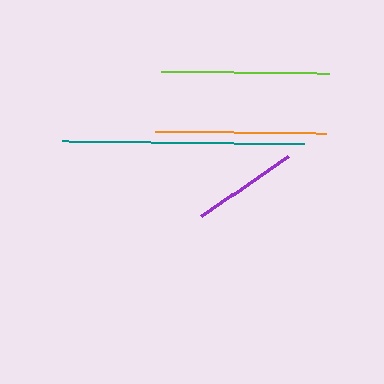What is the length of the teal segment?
The teal segment is approximately 242 pixels long.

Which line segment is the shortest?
The purple line is the shortest at approximately 106 pixels.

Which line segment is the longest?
The teal line is the longest at approximately 242 pixels.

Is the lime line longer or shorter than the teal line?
The teal line is longer than the lime line.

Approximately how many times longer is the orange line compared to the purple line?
The orange line is approximately 1.6 times the length of the purple line.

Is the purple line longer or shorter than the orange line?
The orange line is longer than the purple line.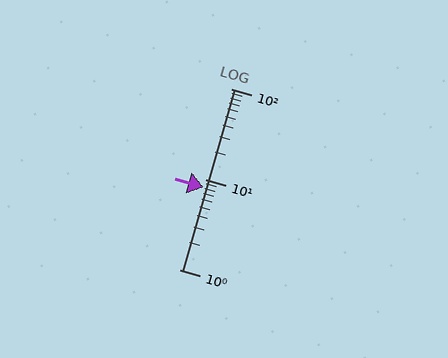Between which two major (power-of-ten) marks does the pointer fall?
The pointer is between 1 and 10.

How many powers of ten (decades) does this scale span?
The scale spans 2 decades, from 1 to 100.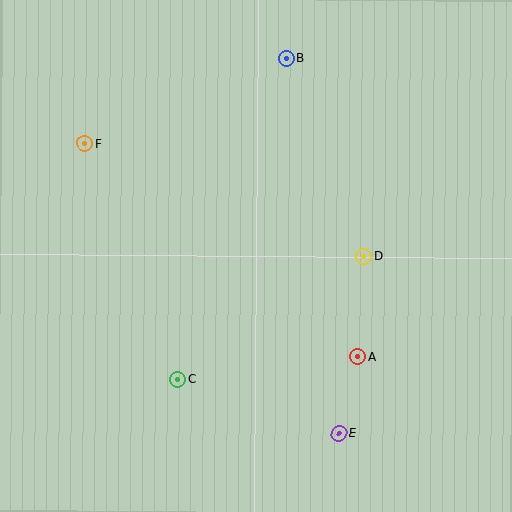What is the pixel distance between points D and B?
The distance between D and B is 212 pixels.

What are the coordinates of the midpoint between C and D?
The midpoint between C and D is at (271, 318).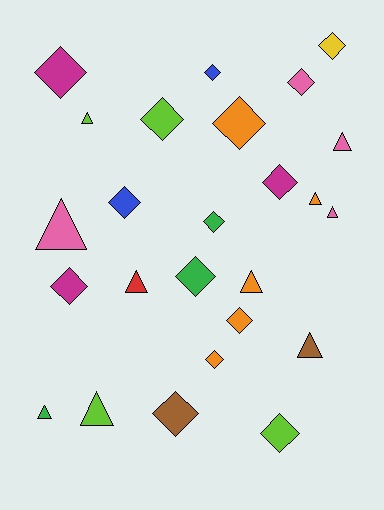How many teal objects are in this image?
There are no teal objects.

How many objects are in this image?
There are 25 objects.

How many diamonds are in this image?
There are 15 diamonds.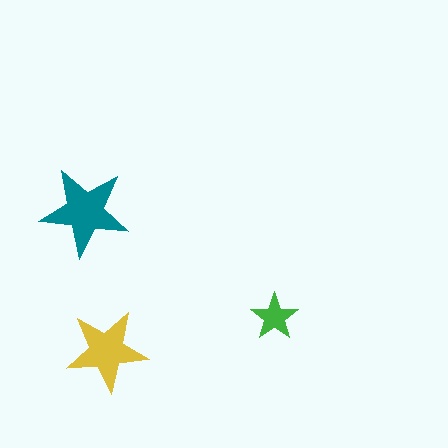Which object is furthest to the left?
The teal star is leftmost.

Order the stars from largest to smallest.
the teal one, the yellow one, the green one.